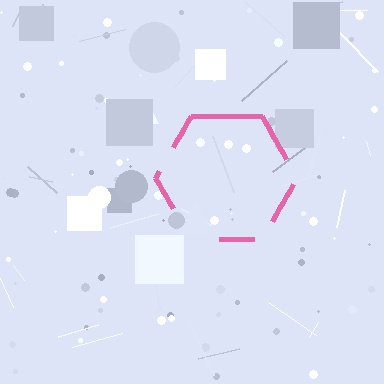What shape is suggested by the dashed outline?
The dashed outline suggests a hexagon.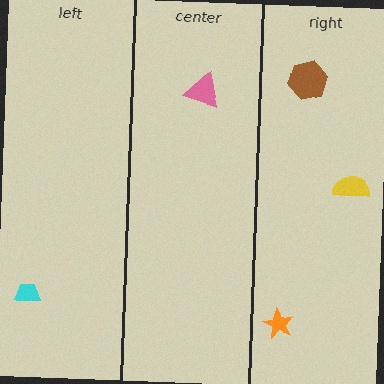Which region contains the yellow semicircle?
The right region.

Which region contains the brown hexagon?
The right region.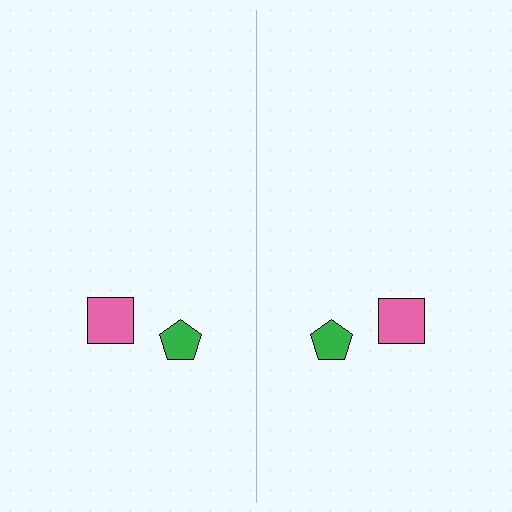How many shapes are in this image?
There are 4 shapes in this image.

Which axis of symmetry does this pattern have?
The pattern has a vertical axis of symmetry running through the center of the image.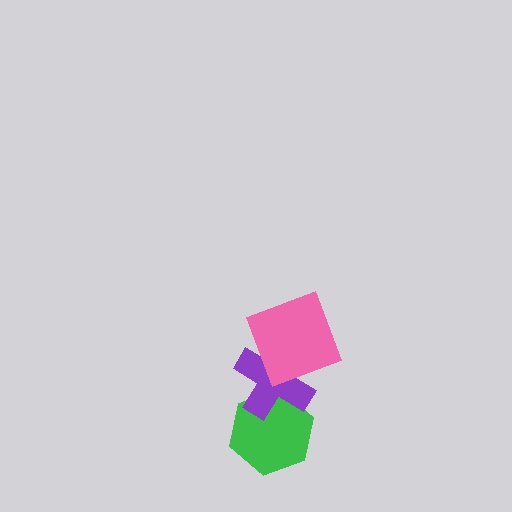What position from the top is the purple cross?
The purple cross is 2nd from the top.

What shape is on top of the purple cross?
The pink square is on top of the purple cross.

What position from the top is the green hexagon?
The green hexagon is 3rd from the top.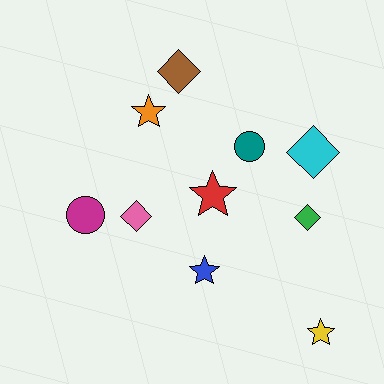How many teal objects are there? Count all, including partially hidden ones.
There is 1 teal object.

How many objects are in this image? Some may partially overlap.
There are 10 objects.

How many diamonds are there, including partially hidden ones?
There are 4 diamonds.